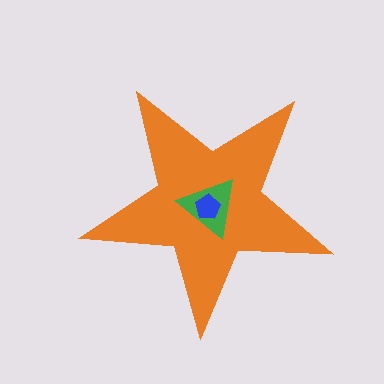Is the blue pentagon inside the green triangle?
Yes.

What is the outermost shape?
The orange star.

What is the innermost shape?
The blue pentagon.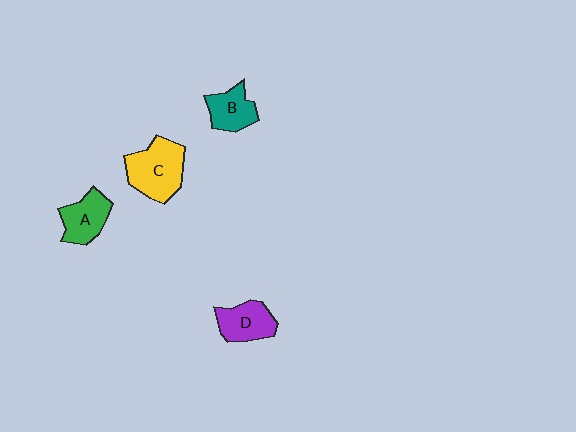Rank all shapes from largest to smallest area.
From largest to smallest: C (yellow), A (green), D (purple), B (teal).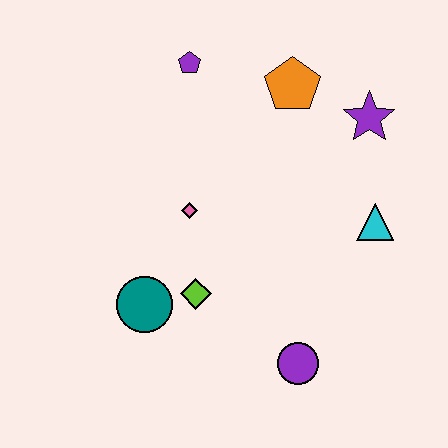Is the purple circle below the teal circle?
Yes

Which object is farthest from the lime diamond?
The purple star is farthest from the lime diamond.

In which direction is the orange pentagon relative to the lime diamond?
The orange pentagon is above the lime diamond.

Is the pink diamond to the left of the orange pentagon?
Yes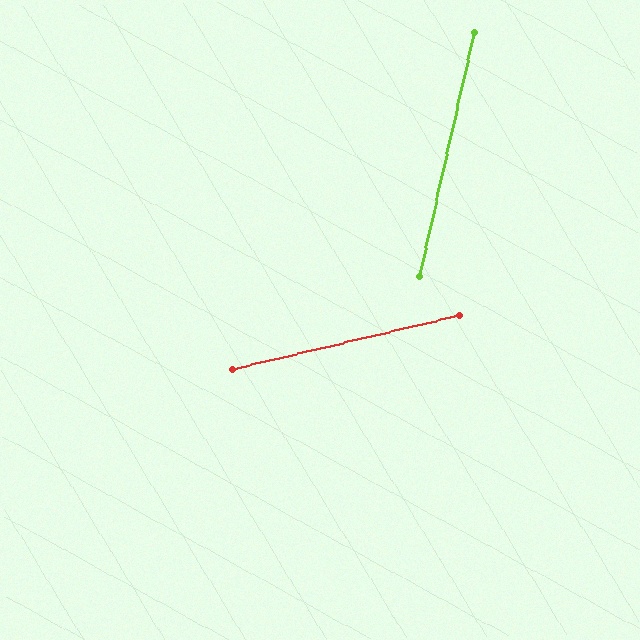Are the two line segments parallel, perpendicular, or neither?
Neither parallel nor perpendicular — they differ by about 64°.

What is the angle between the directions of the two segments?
Approximately 64 degrees.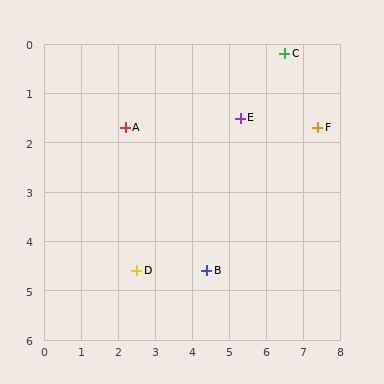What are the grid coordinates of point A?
Point A is at approximately (2.2, 1.7).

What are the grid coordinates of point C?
Point C is at approximately (6.5, 0.2).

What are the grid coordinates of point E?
Point E is at approximately (5.3, 1.5).